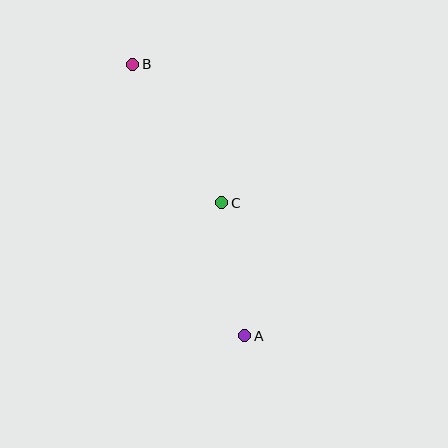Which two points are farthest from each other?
Points A and B are farthest from each other.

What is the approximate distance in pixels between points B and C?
The distance between B and C is approximately 165 pixels.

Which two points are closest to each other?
Points A and C are closest to each other.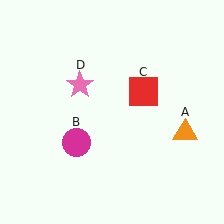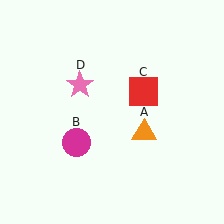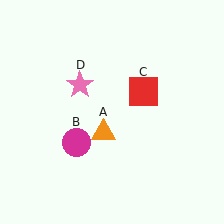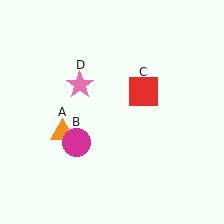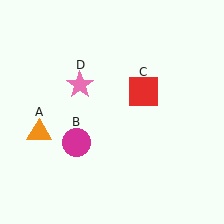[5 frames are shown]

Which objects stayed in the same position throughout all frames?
Magenta circle (object B) and red square (object C) and pink star (object D) remained stationary.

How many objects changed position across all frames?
1 object changed position: orange triangle (object A).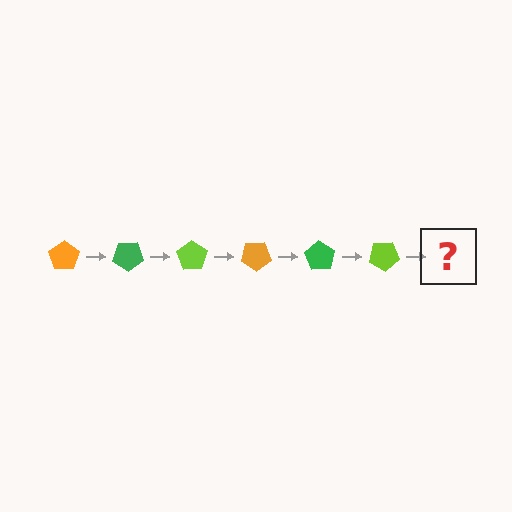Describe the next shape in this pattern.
It should be an orange pentagon, rotated 210 degrees from the start.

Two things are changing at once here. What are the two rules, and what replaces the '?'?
The two rules are that it rotates 35 degrees each step and the color cycles through orange, green, and lime. The '?' should be an orange pentagon, rotated 210 degrees from the start.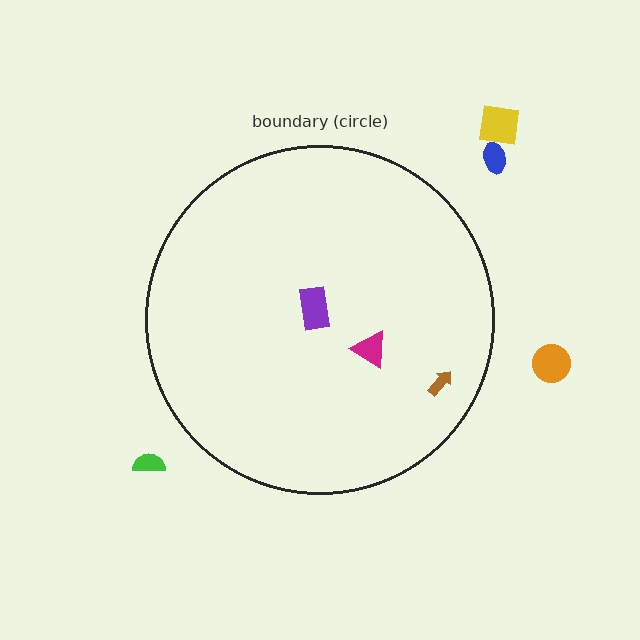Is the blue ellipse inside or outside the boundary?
Outside.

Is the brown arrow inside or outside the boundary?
Inside.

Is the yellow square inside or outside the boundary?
Outside.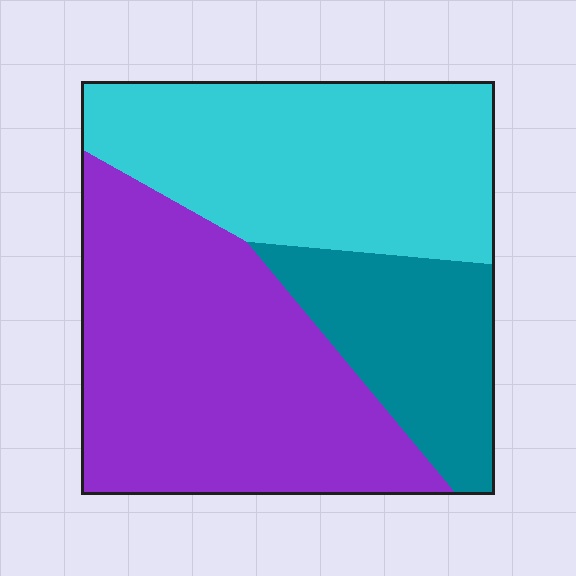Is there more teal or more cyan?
Cyan.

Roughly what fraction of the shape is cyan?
Cyan takes up between a quarter and a half of the shape.